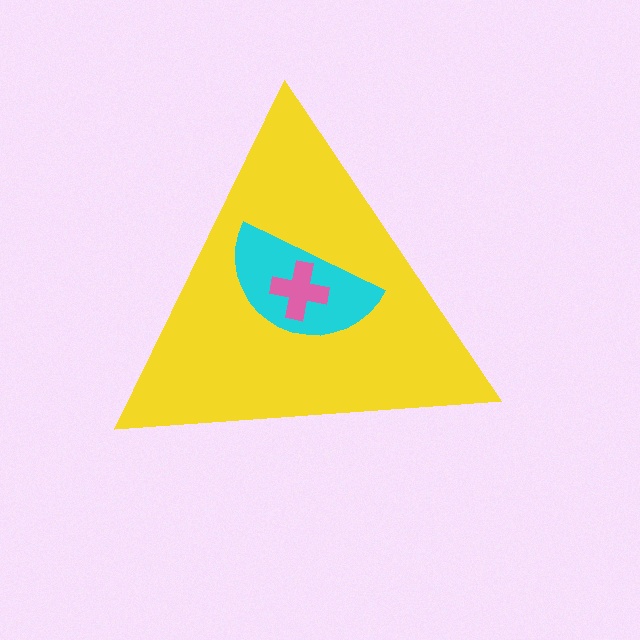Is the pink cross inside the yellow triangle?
Yes.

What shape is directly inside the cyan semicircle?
The pink cross.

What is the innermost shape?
The pink cross.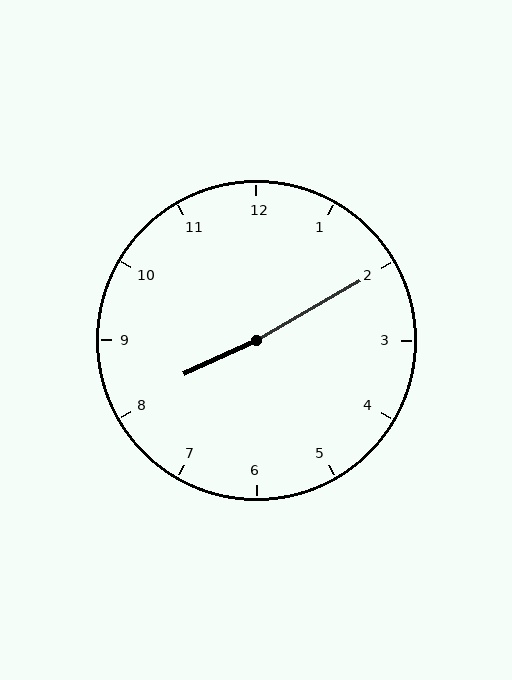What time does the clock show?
8:10.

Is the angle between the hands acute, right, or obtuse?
It is obtuse.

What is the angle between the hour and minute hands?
Approximately 175 degrees.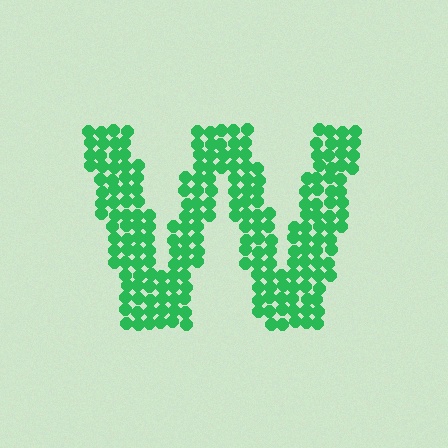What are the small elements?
The small elements are circles.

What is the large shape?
The large shape is the letter W.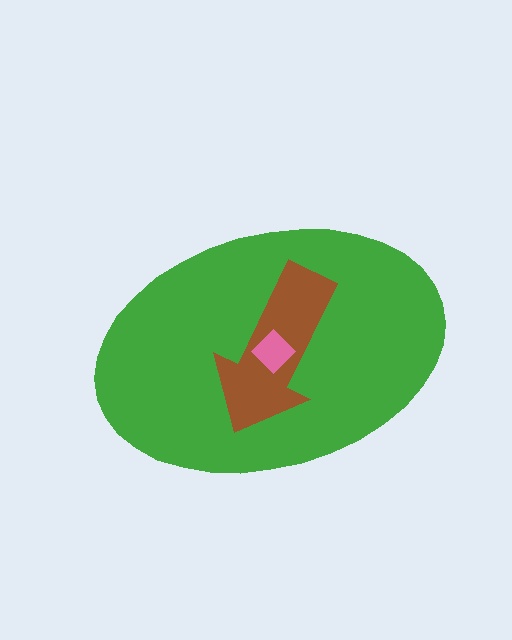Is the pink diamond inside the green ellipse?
Yes.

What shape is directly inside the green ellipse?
The brown arrow.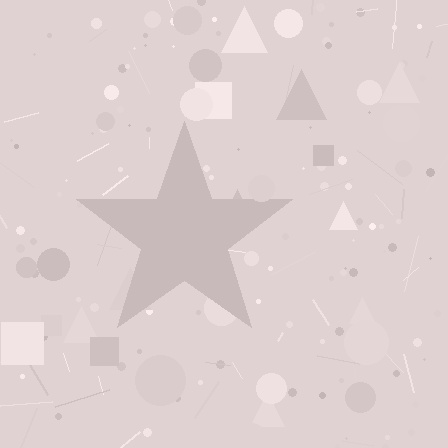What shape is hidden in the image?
A star is hidden in the image.